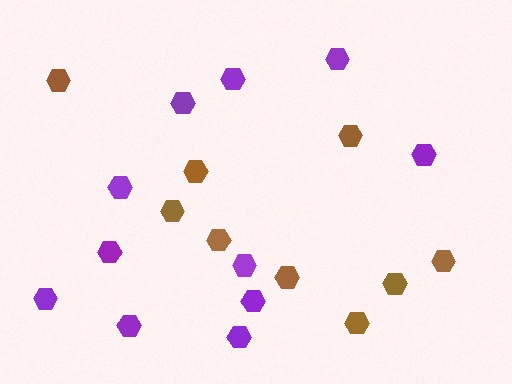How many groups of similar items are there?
There are 2 groups: one group of purple hexagons (11) and one group of brown hexagons (9).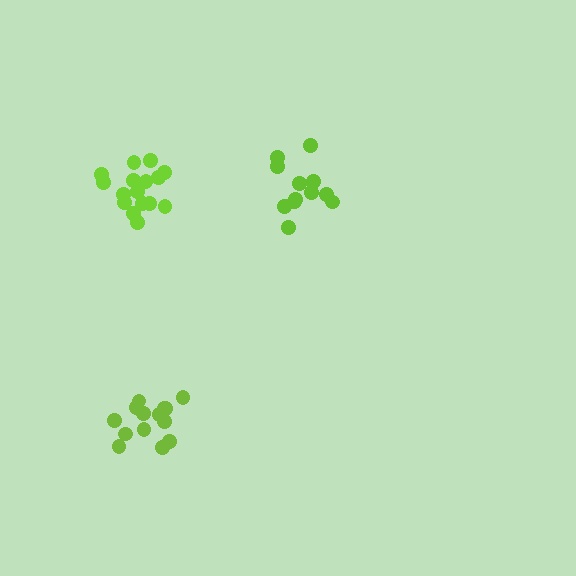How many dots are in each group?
Group 1: 12 dots, Group 2: 14 dots, Group 3: 16 dots (42 total).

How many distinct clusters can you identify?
There are 3 distinct clusters.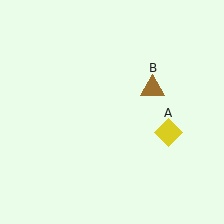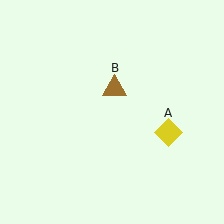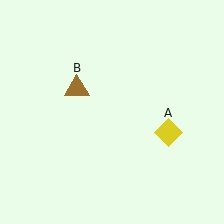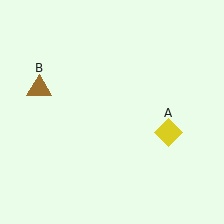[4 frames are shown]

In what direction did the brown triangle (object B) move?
The brown triangle (object B) moved left.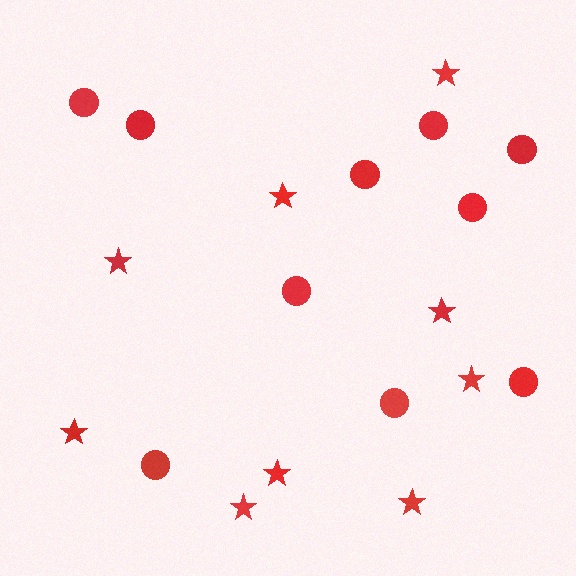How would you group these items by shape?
There are 2 groups: one group of stars (9) and one group of circles (10).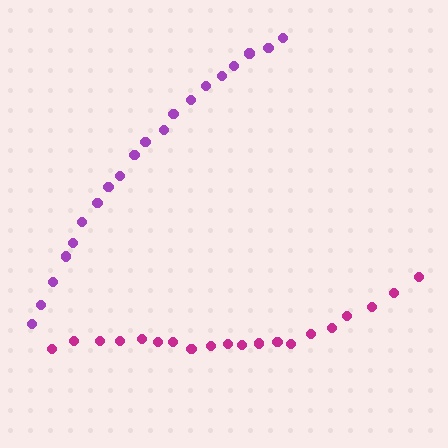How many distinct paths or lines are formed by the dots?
There are 2 distinct paths.